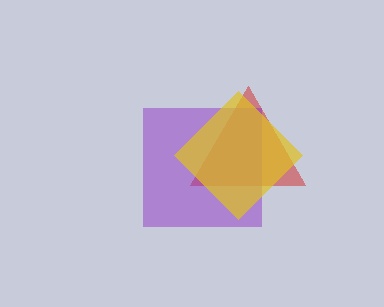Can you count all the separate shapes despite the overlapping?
Yes, there are 3 separate shapes.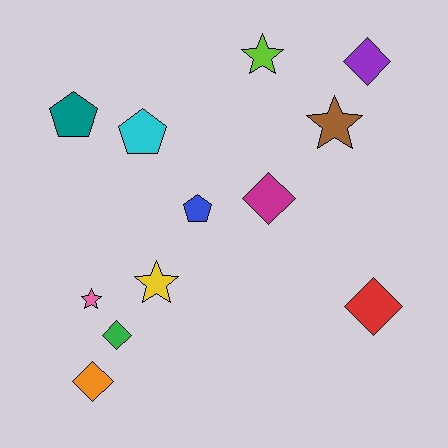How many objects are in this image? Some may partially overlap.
There are 12 objects.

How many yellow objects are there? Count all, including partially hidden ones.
There is 1 yellow object.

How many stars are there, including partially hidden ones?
There are 4 stars.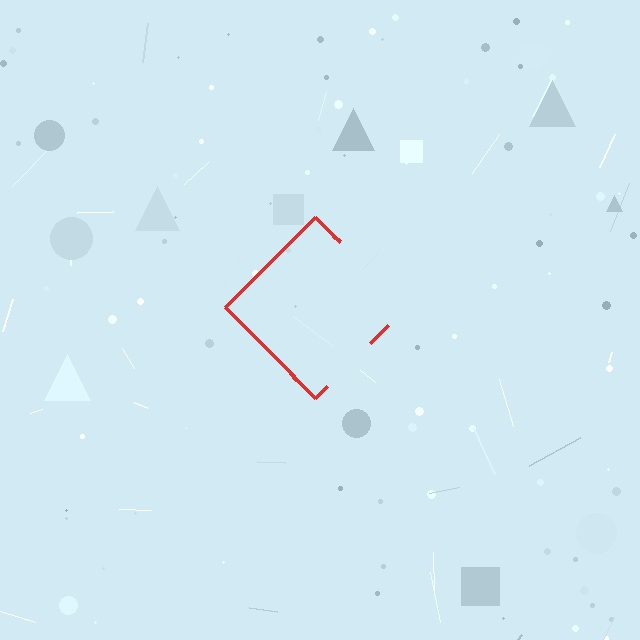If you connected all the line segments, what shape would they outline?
They would outline a diamond.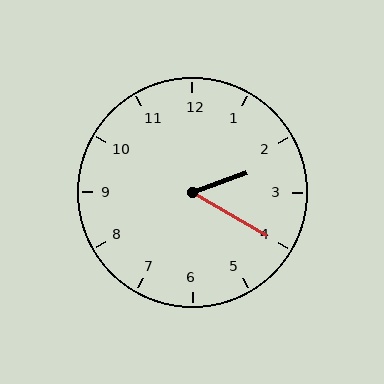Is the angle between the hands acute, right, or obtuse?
It is acute.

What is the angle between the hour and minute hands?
Approximately 50 degrees.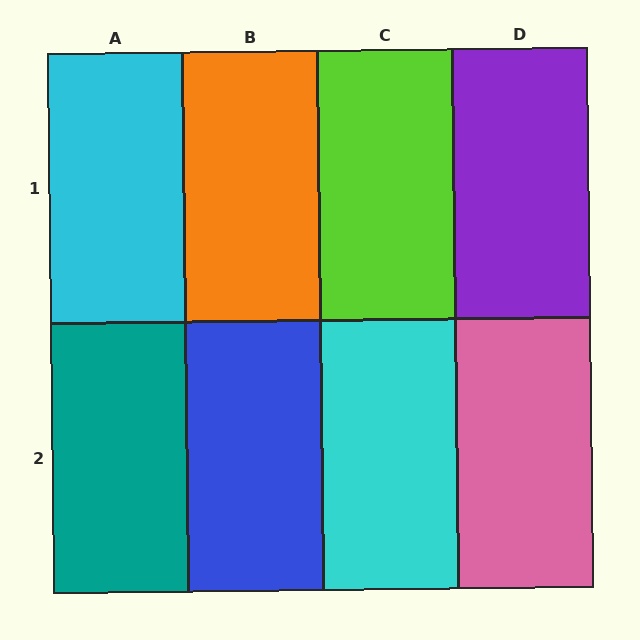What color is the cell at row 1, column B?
Orange.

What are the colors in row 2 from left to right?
Teal, blue, cyan, pink.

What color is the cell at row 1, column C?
Lime.